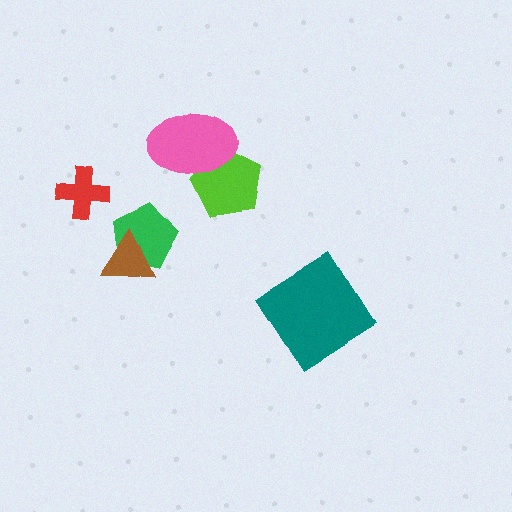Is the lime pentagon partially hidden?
Yes, it is partially covered by another shape.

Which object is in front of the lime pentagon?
The pink ellipse is in front of the lime pentagon.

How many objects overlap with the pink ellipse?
1 object overlaps with the pink ellipse.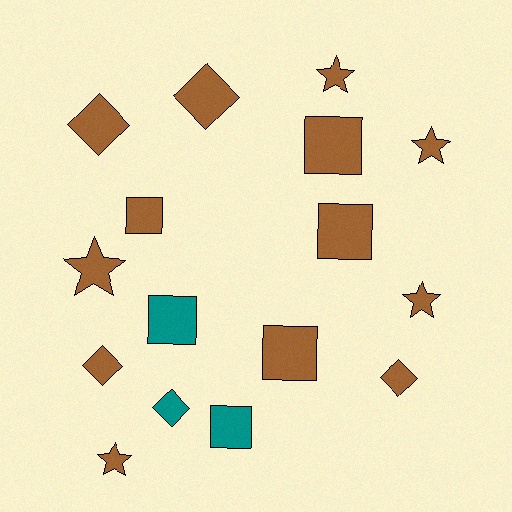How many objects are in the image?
There are 16 objects.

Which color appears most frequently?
Brown, with 13 objects.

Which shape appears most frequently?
Square, with 6 objects.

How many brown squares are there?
There are 4 brown squares.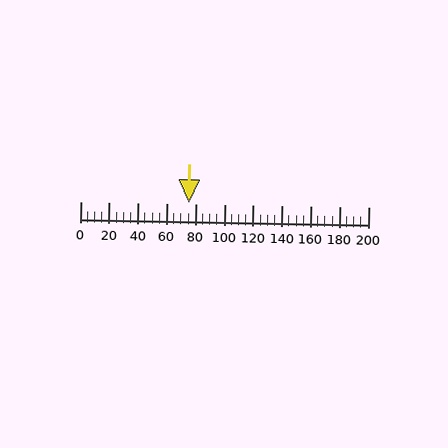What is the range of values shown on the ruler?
The ruler shows values from 0 to 200.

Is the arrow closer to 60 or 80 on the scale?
The arrow is closer to 80.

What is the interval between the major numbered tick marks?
The major tick marks are spaced 20 units apart.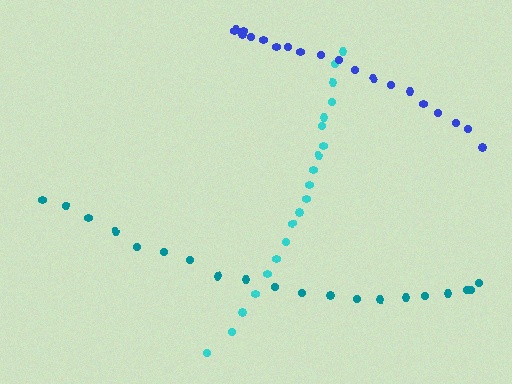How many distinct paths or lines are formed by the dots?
There are 3 distinct paths.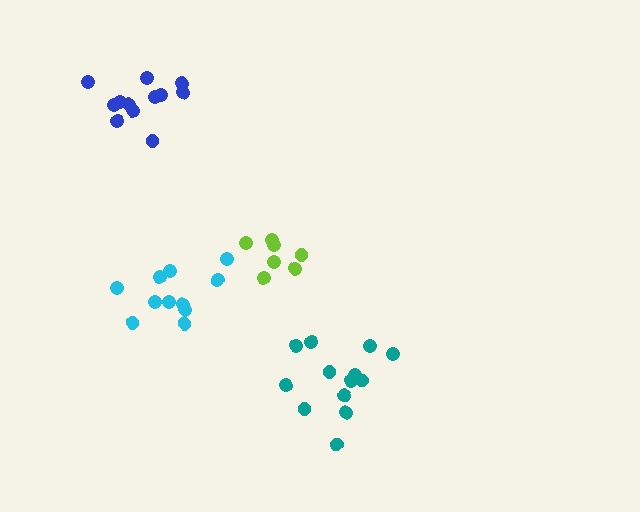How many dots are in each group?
Group 1: 11 dots, Group 2: 7 dots, Group 3: 13 dots, Group 4: 12 dots (43 total).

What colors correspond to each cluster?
The clusters are colored: cyan, lime, teal, blue.